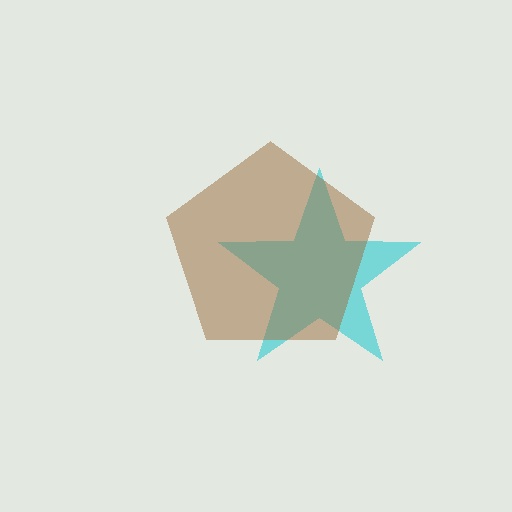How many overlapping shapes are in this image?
There are 2 overlapping shapes in the image.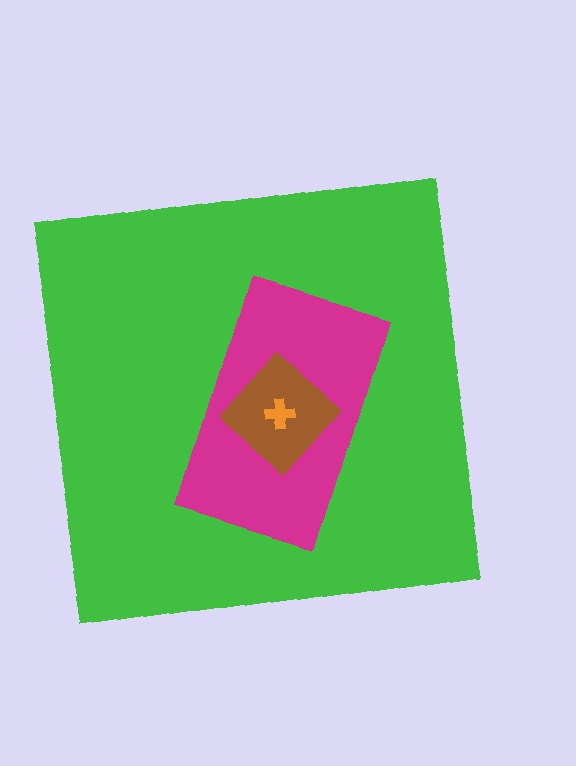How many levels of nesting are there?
4.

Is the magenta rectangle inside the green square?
Yes.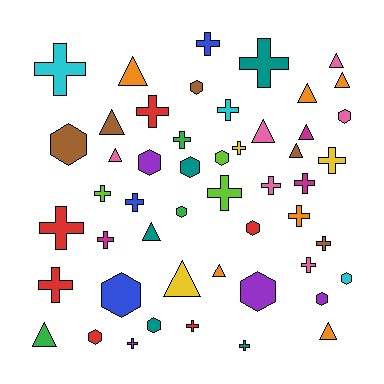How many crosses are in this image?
There are 22 crosses.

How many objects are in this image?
There are 50 objects.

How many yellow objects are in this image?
There are 3 yellow objects.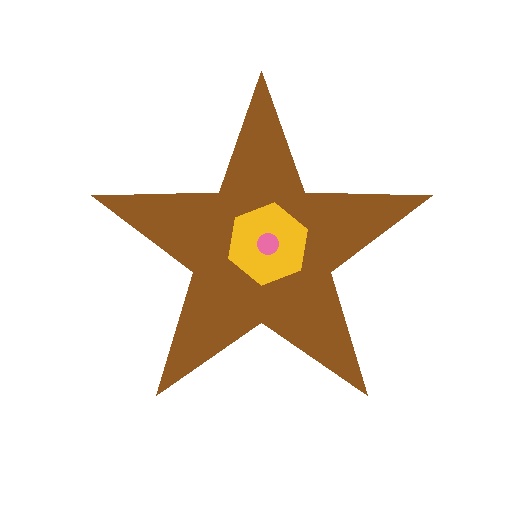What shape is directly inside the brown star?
The yellow hexagon.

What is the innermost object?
The pink circle.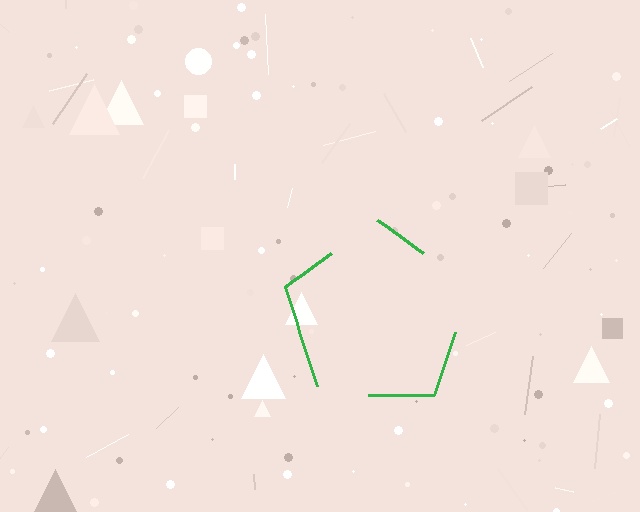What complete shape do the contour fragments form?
The contour fragments form a pentagon.